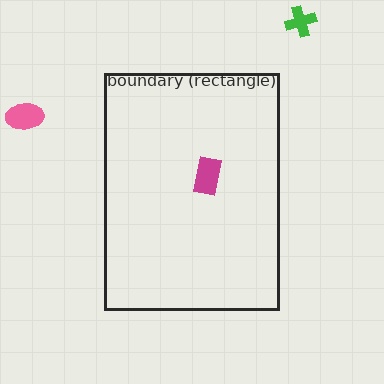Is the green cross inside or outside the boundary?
Outside.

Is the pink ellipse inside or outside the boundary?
Outside.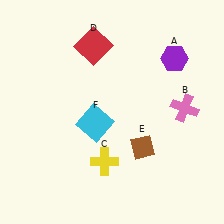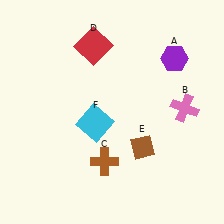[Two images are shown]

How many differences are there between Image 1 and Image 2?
There is 1 difference between the two images.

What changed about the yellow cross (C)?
In Image 1, C is yellow. In Image 2, it changed to brown.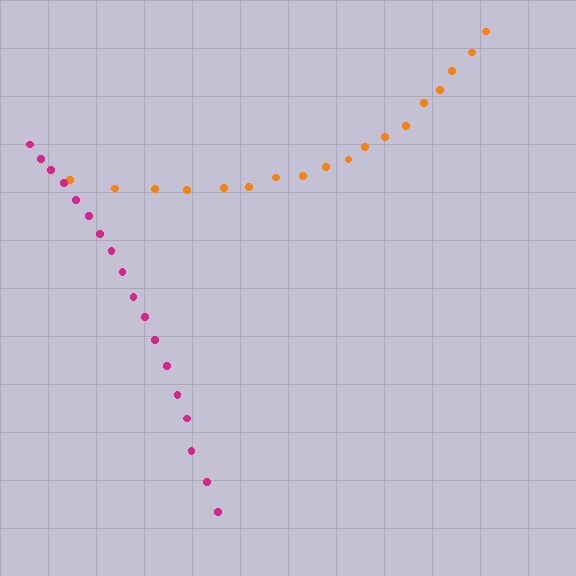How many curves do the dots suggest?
There are 2 distinct paths.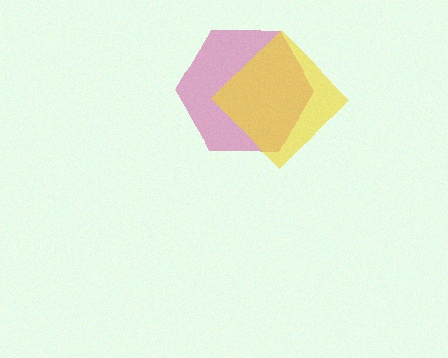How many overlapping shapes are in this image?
There are 2 overlapping shapes in the image.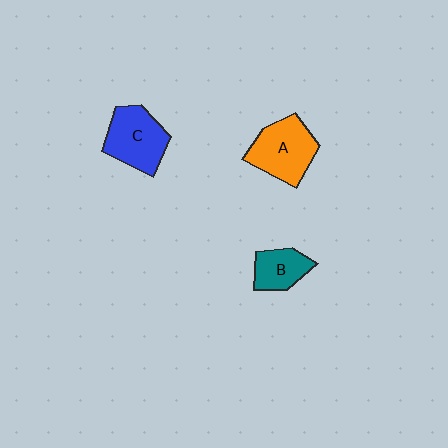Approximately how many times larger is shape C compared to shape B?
Approximately 1.6 times.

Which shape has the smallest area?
Shape B (teal).